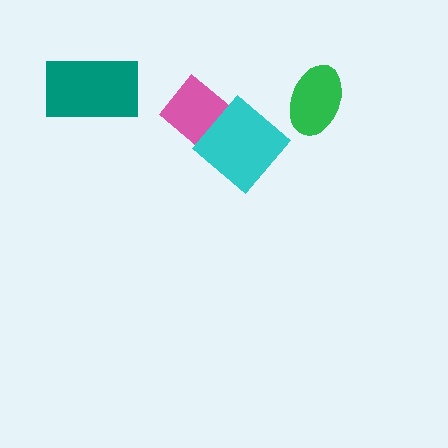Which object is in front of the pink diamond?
The cyan diamond is in front of the pink diamond.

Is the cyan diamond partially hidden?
No, no other shape covers it.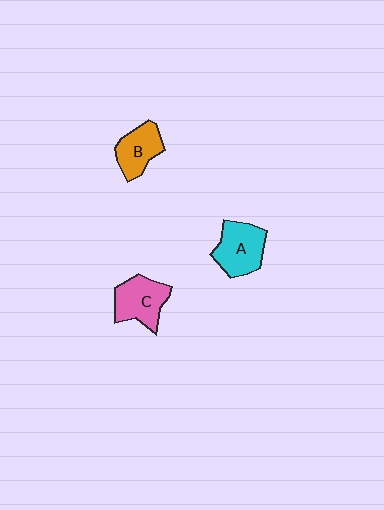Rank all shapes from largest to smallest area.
From largest to smallest: A (cyan), C (pink), B (orange).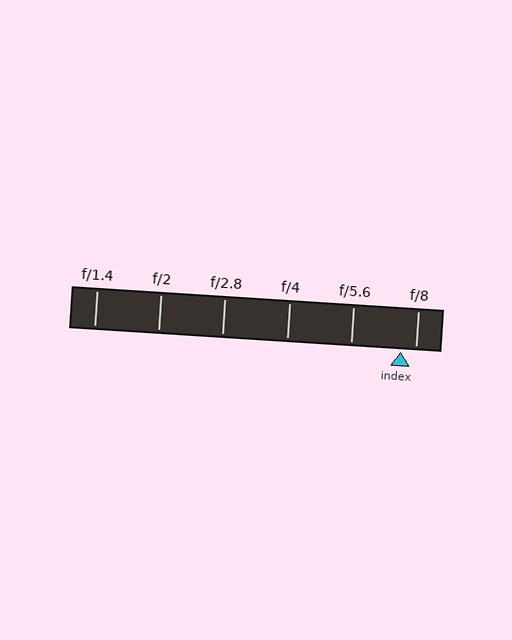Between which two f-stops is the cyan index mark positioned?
The index mark is between f/5.6 and f/8.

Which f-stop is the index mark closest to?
The index mark is closest to f/8.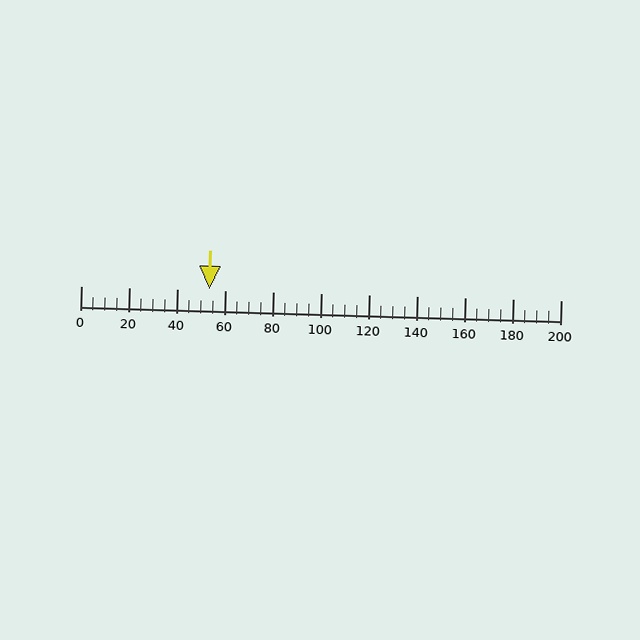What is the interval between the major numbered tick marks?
The major tick marks are spaced 20 units apart.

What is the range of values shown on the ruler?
The ruler shows values from 0 to 200.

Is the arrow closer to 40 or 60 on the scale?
The arrow is closer to 60.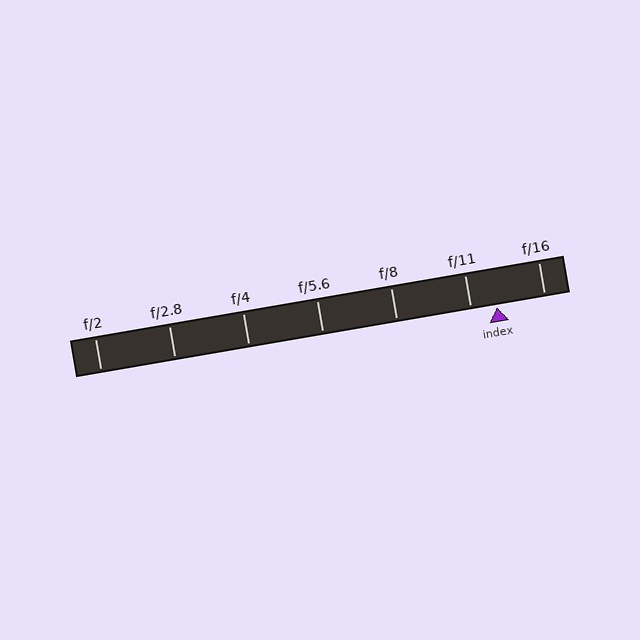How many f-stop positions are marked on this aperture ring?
There are 7 f-stop positions marked.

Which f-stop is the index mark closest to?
The index mark is closest to f/11.